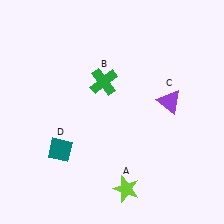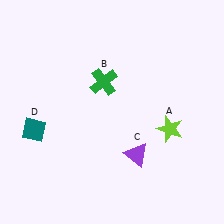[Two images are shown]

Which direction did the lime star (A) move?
The lime star (A) moved up.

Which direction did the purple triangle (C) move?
The purple triangle (C) moved down.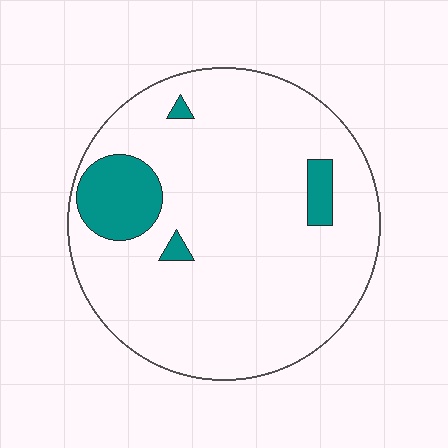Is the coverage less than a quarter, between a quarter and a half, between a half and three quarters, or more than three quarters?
Less than a quarter.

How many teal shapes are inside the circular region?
4.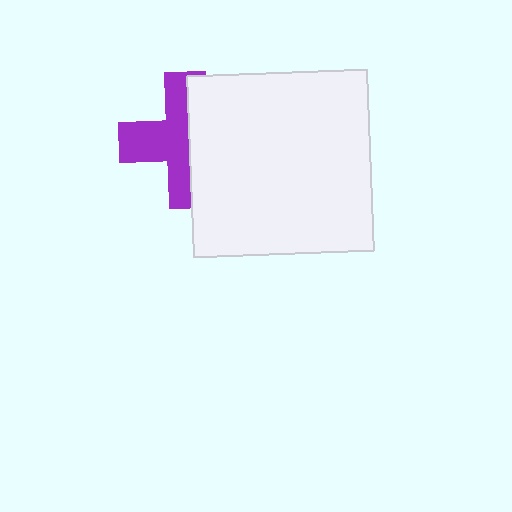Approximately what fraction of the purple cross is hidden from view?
Roughly 48% of the purple cross is hidden behind the white square.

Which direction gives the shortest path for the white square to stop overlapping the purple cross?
Moving right gives the shortest separation.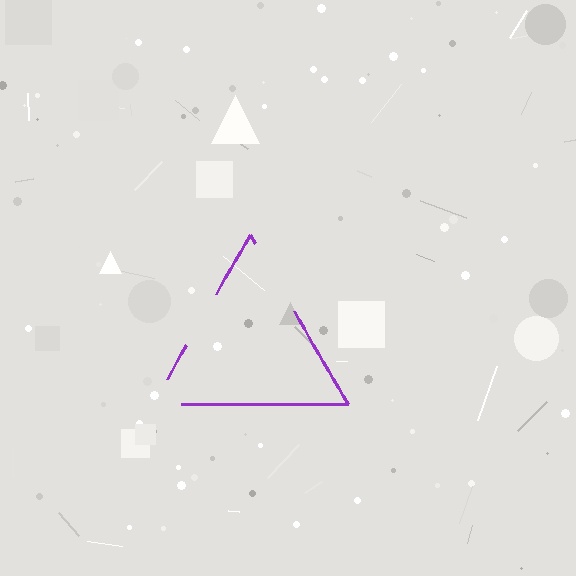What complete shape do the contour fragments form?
The contour fragments form a triangle.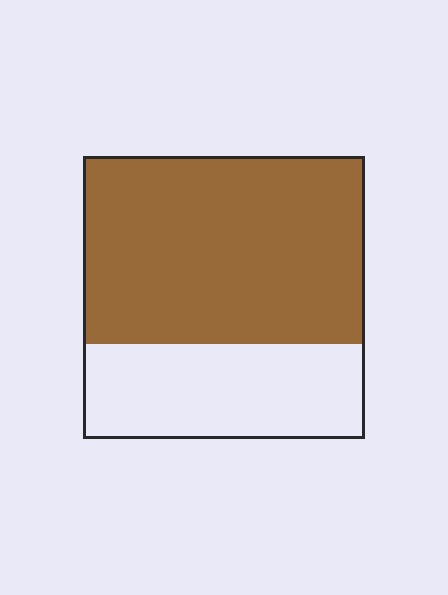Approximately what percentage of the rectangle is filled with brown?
Approximately 65%.